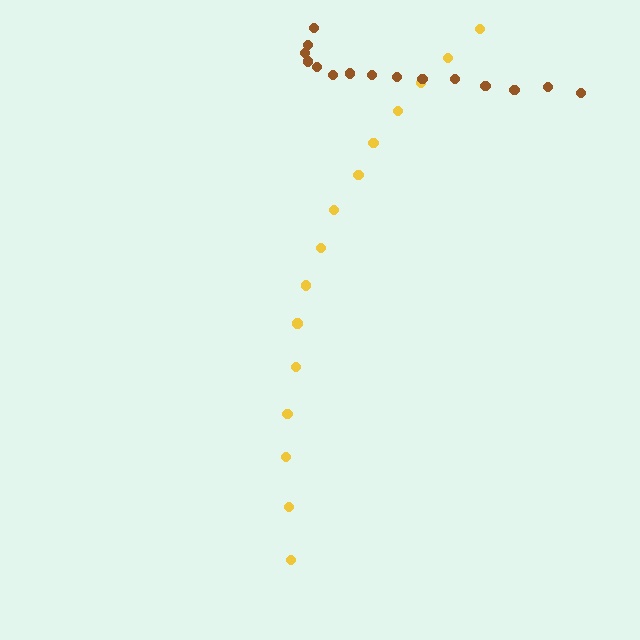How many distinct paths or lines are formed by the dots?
There are 2 distinct paths.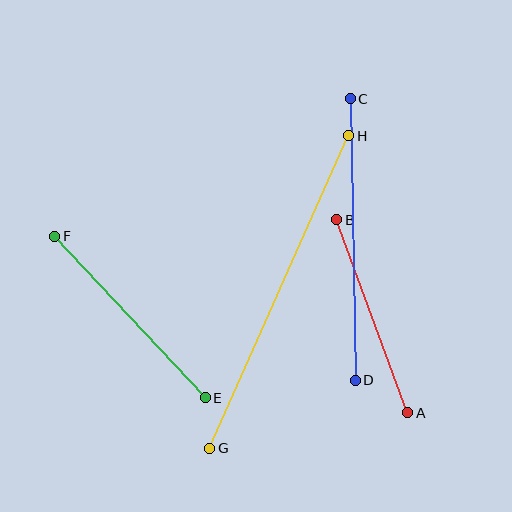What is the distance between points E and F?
The distance is approximately 220 pixels.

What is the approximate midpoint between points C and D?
The midpoint is at approximately (353, 240) pixels.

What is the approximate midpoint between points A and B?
The midpoint is at approximately (372, 316) pixels.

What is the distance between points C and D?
The distance is approximately 282 pixels.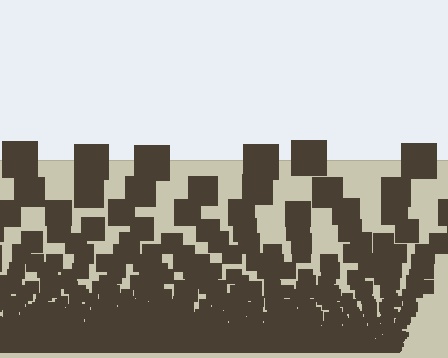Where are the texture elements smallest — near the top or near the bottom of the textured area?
Near the bottom.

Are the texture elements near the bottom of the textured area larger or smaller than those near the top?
Smaller. The gradient is inverted — elements near the bottom are smaller and denser.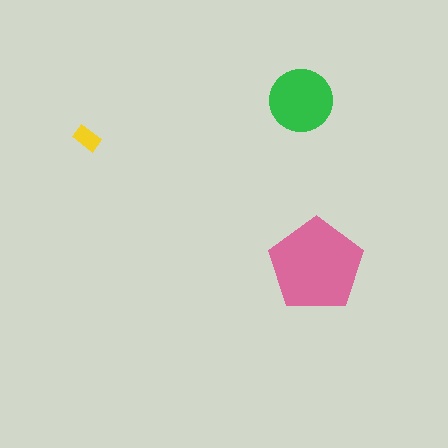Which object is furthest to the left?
The yellow rectangle is leftmost.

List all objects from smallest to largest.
The yellow rectangle, the green circle, the pink pentagon.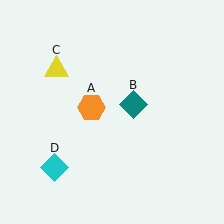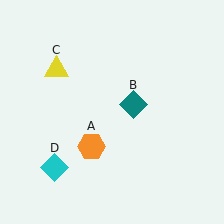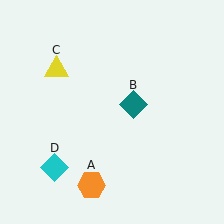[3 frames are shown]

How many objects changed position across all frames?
1 object changed position: orange hexagon (object A).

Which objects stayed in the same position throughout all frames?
Teal diamond (object B) and yellow triangle (object C) and cyan diamond (object D) remained stationary.